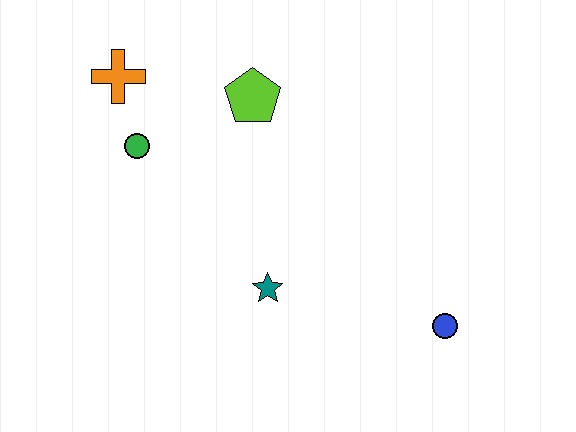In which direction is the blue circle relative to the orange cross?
The blue circle is to the right of the orange cross.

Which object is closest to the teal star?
The blue circle is closest to the teal star.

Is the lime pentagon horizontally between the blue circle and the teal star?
No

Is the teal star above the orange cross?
No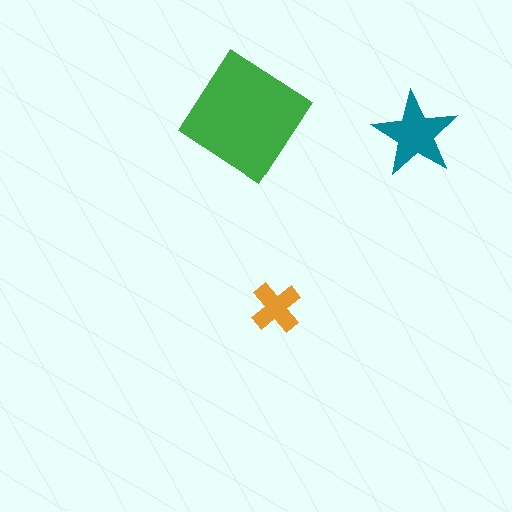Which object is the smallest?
The orange cross.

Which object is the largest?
The green diamond.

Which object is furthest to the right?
The teal star is rightmost.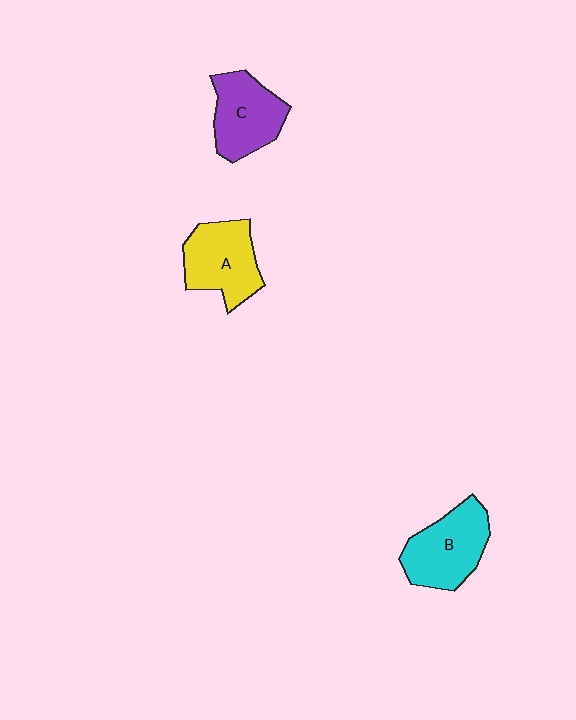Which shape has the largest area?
Shape B (cyan).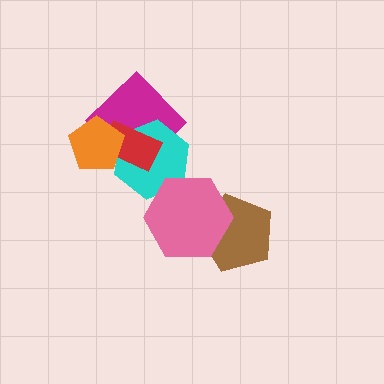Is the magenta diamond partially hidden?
Yes, it is partially covered by another shape.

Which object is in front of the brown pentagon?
The pink hexagon is in front of the brown pentagon.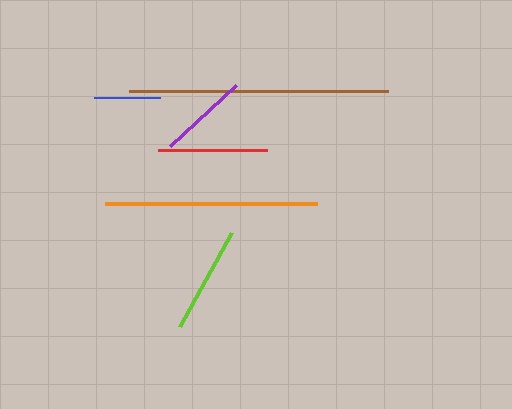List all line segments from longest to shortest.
From longest to shortest: brown, orange, red, lime, purple, blue.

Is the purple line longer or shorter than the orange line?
The orange line is longer than the purple line.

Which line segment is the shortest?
The blue line is the shortest at approximately 66 pixels.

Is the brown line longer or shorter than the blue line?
The brown line is longer than the blue line.